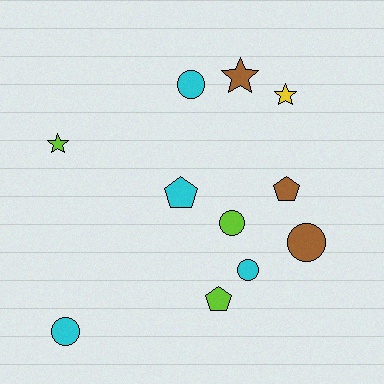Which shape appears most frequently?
Circle, with 5 objects.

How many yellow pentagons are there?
There are no yellow pentagons.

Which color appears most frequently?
Cyan, with 4 objects.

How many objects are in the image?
There are 11 objects.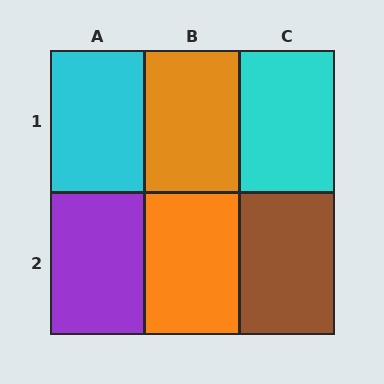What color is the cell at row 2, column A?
Purple.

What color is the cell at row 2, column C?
Brown.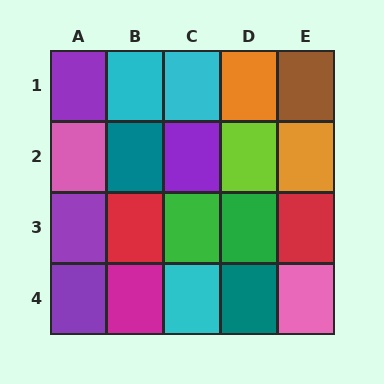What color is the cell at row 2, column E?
Orange.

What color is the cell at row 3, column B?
Red.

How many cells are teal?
2 cells are teal.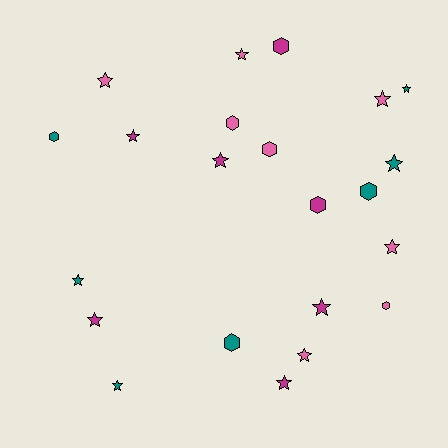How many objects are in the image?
There are 22 objects.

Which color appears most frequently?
Pink, with 8 objects.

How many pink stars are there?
There are 5 pink stars.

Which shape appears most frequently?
Star, with 14 objects.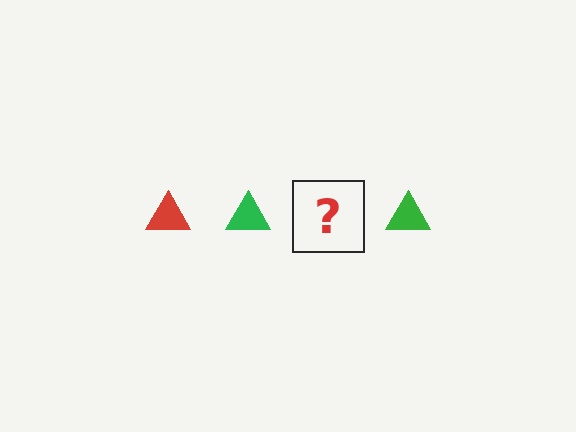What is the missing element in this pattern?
The missing element is a red triangle.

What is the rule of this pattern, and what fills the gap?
The rule is that the pattern cycles through red, green triangles. The gap should be filled with a red triangle.